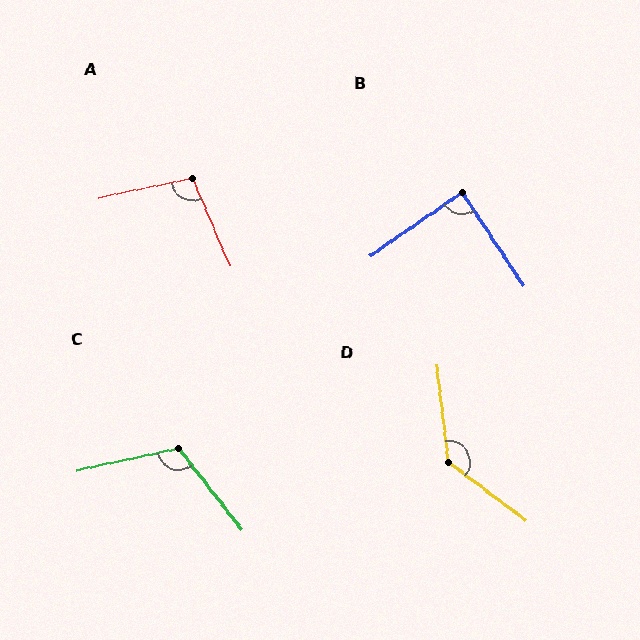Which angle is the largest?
D, at approximately 134 degrees.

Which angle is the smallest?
B, at approximately 88 degrees.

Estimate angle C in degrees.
Approximately 115 degrees.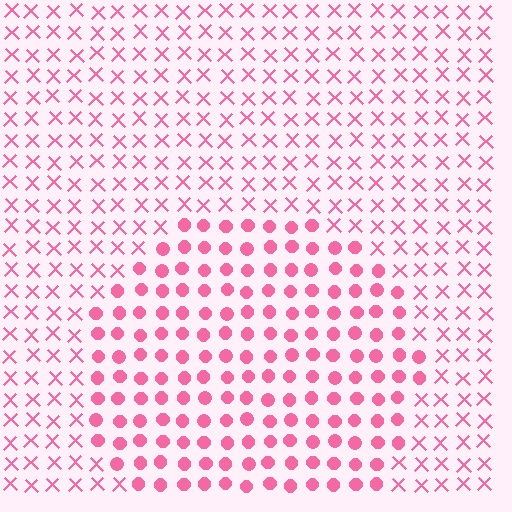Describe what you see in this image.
The image is filled with small pink elements arranged in a uniform grid. A circle-shaped region contains circles, while the surrounding area contains X marks. The boundary is defined purely by the change in element shape.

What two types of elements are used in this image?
The image uses circles inside the circle region and X marks outside it.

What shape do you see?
I see a circle.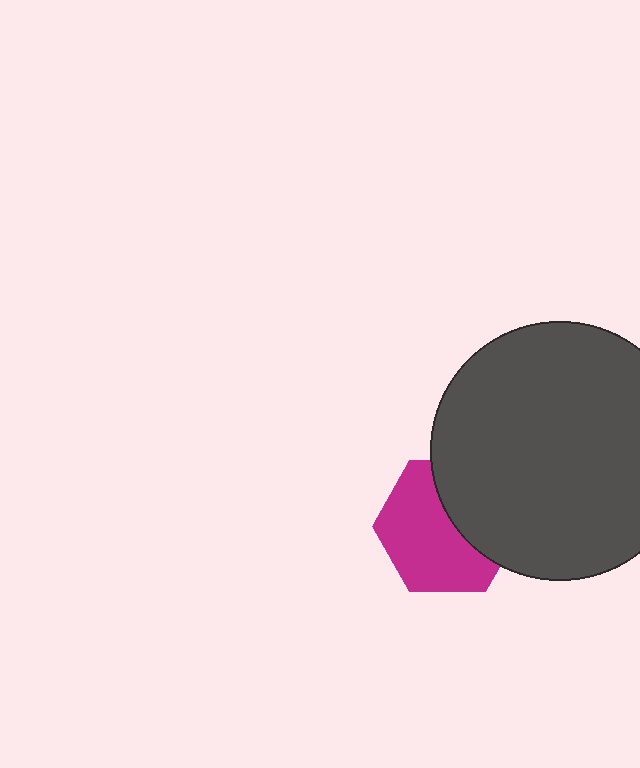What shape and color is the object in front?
The object in front is a dark gray circle.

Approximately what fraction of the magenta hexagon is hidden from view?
Roughly 40% of the magenta hexagon is hidden behind the dark gray circle.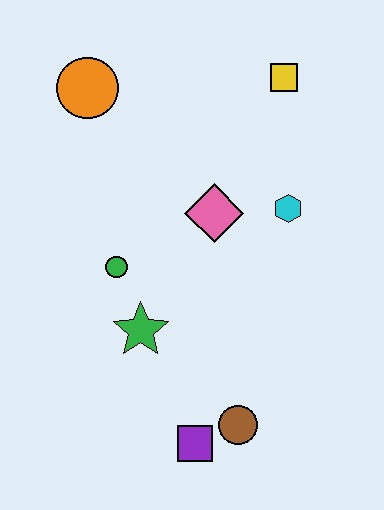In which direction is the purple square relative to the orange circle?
The purple square is below the orange circle.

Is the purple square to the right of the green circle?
Yes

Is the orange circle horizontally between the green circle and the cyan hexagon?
No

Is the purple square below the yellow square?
Yes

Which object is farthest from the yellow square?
The purple square is farthest from the yellow square.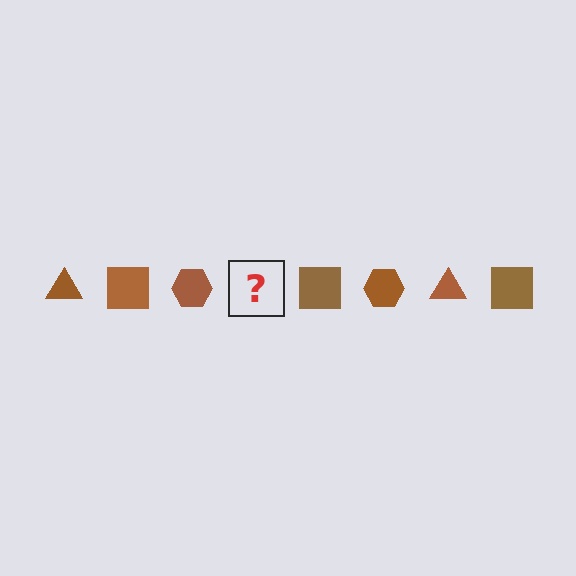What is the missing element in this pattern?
The missing element is a brown triangle.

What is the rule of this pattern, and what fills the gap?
The rule is that the pattern cycles through triangle, square, hexagon shapes in brown. The gap should be filled with a brown triangle.